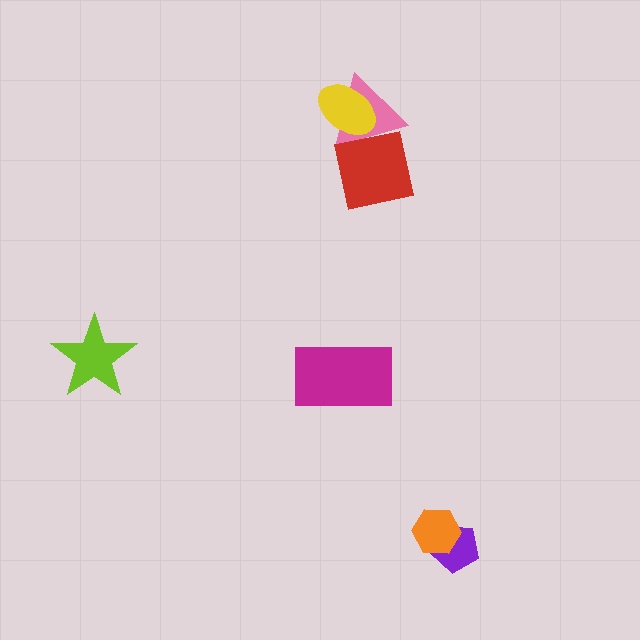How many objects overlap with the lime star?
0 objects overlap with the lime star.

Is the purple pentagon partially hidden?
Yes, it is partially covered by another shape.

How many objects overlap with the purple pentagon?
1 object overlaps with the purple pentagon.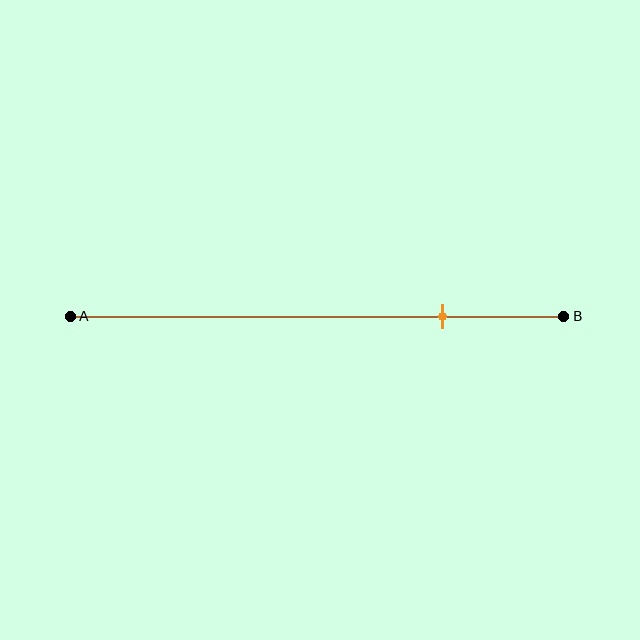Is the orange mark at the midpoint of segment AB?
No, the mark is at about 75% from A, not at the 50% midpoint.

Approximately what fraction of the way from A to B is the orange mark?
The orange mark is approximately 75% of the way from A to B.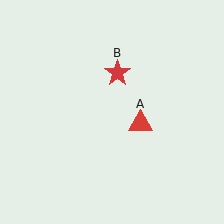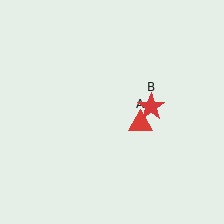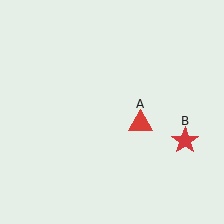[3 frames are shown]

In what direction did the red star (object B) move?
The red star (object B) moved down and to the right.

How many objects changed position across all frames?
1 object changed position: red star (object B).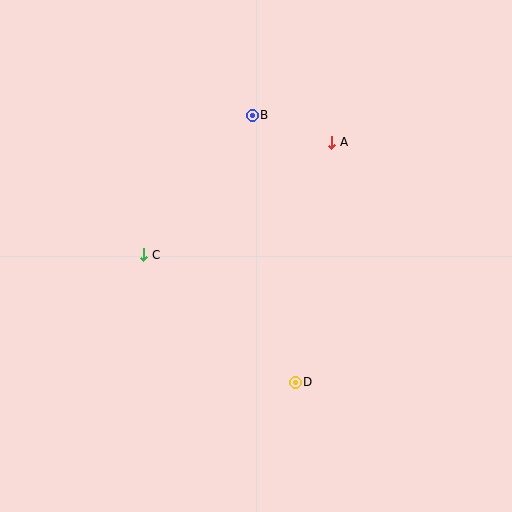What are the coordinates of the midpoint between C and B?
The midpoint between C and B is at (198, 185).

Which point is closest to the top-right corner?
Point A is closest to the top-right corner.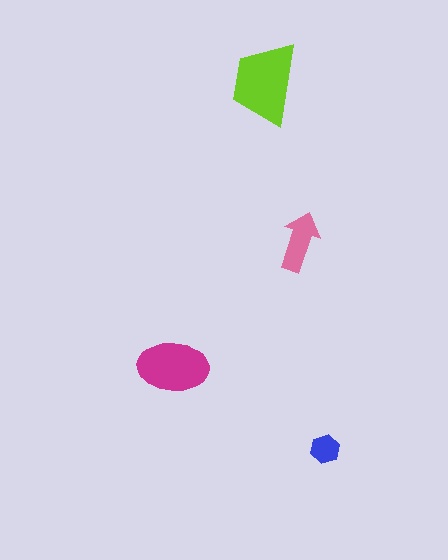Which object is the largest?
The lime trapezoid.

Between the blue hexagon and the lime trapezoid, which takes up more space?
The lime trapezoid.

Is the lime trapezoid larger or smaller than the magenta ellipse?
Larger.